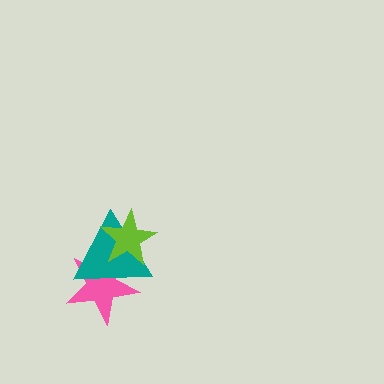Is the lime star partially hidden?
No, no other shape covers it.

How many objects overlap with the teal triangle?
2 objects overlap with the teal triangle.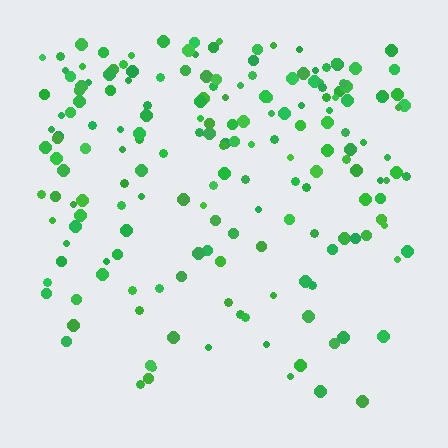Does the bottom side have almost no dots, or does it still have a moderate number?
Still a moderate number, just noticeably fewer than the top.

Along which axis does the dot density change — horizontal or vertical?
Vertical.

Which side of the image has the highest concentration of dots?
The top.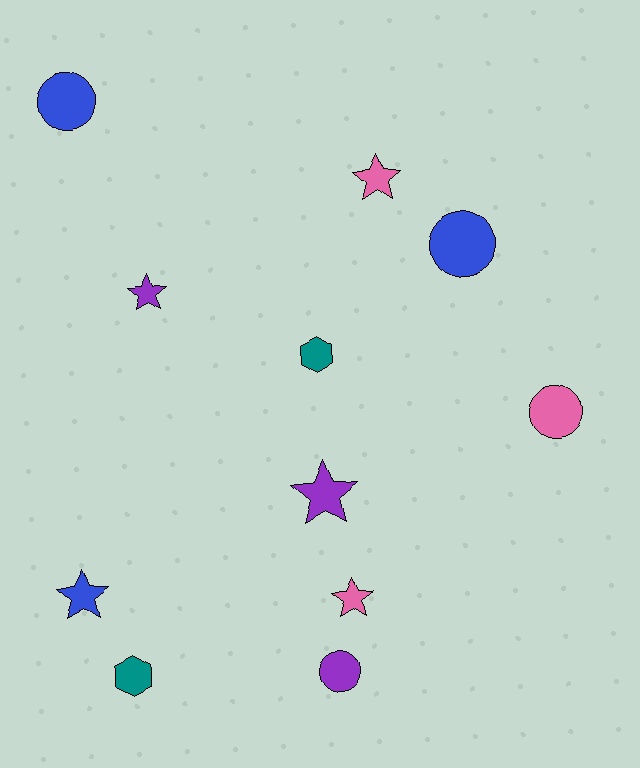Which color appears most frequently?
Blue, with 3 objects.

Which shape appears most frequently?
Star, with 5 objects.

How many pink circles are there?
There is 1 pink circle.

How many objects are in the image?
There are 11 objects.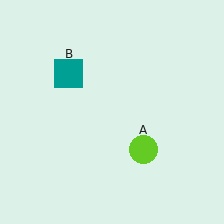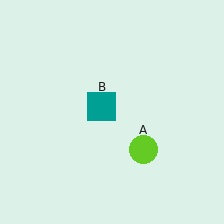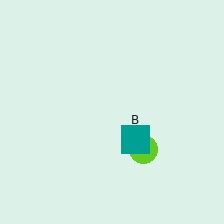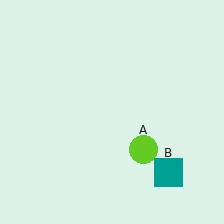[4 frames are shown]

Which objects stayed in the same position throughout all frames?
Lime circle (object A) remained stationary.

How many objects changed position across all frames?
1 object changed position: teal square (object B).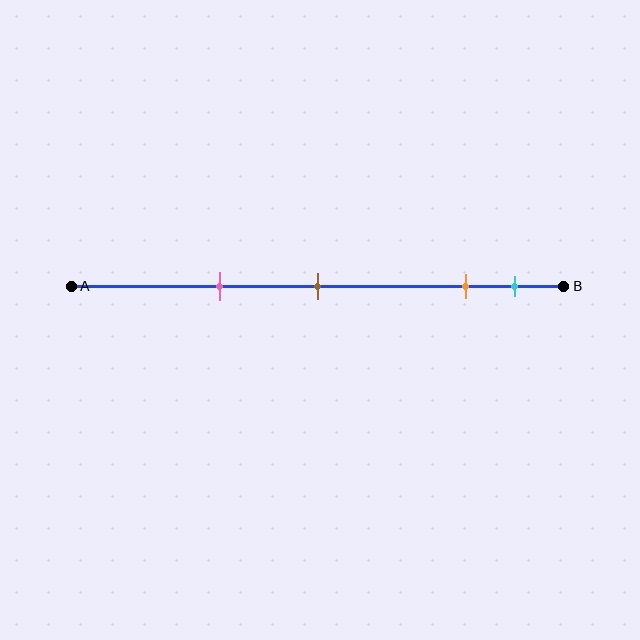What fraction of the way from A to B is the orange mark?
The orange mark is approximately 80% (0.8) of the way from A to B.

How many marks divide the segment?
There are 4 marks dividing the segment.